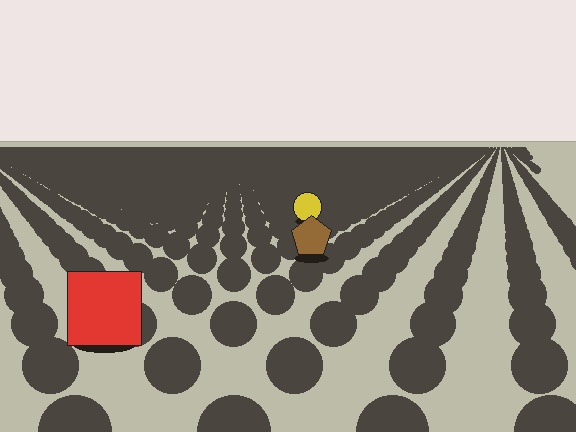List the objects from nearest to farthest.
From nearest to farthest: the red square, the brown pentagon, the yellow circle.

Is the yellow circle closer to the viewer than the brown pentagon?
No. The brown pentagon is closer — you can tell from the texture gradient: the ground texture is coarser near it.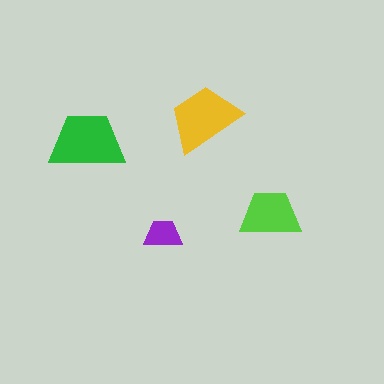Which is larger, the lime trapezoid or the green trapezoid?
The green one.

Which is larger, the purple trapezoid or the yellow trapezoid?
The yellow one.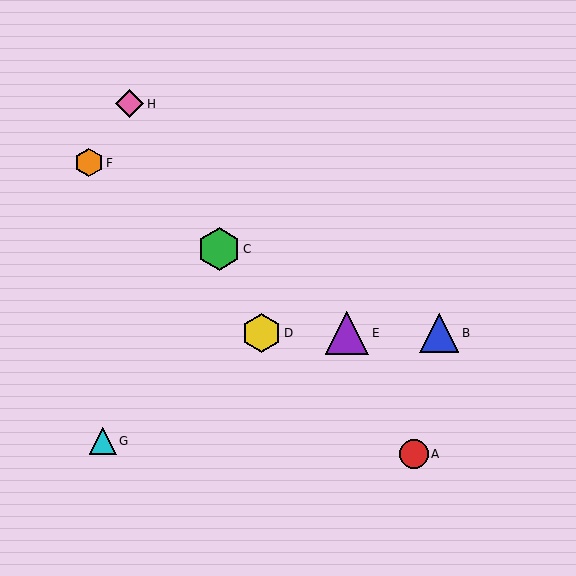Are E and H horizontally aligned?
No, E is at y≈333 and H is at y≈104.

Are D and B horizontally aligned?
Yes, both are at y≈333.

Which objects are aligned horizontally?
Objects B, D, E are aligned horizontally.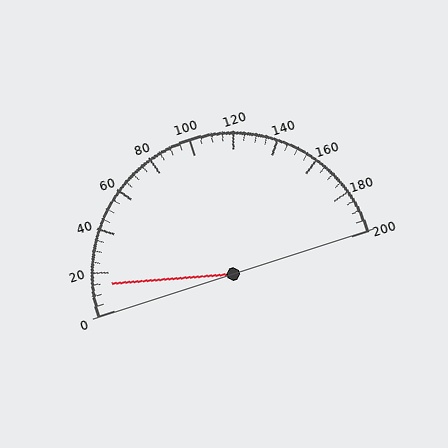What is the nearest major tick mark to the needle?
The nearest major tick mark is 20.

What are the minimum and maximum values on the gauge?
The gauge ranges from 0 to 200.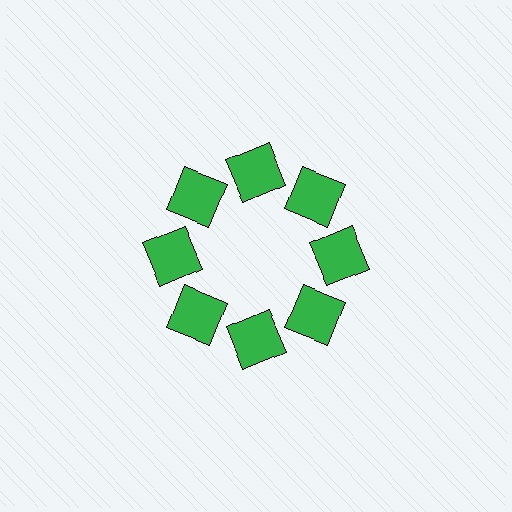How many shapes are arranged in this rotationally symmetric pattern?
There are 8 shapes, arranged in 8 groups of 1.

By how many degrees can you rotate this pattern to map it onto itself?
The pattern maps onto itself every 45 degrees of rotation.